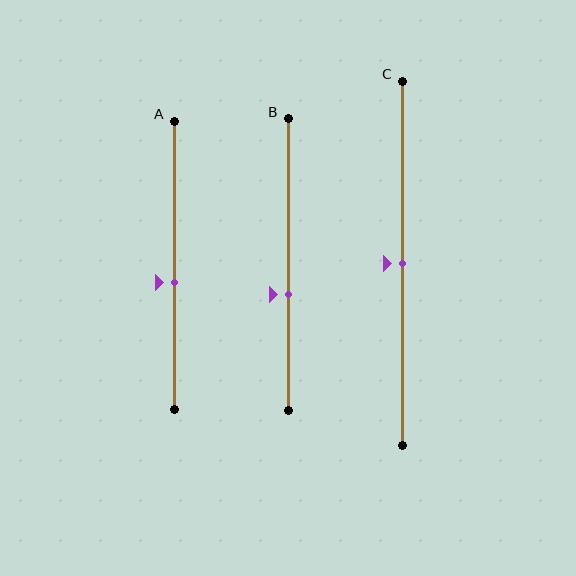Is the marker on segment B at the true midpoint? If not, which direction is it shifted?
No, the marker on segment B is shifted downward by about 10% of the segment length.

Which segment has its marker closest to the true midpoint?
Segment C has its marker closest to the true midpoint.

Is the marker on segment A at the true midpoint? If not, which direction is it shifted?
No, the marker on segment A is shifted downward by about 6% of the segment length.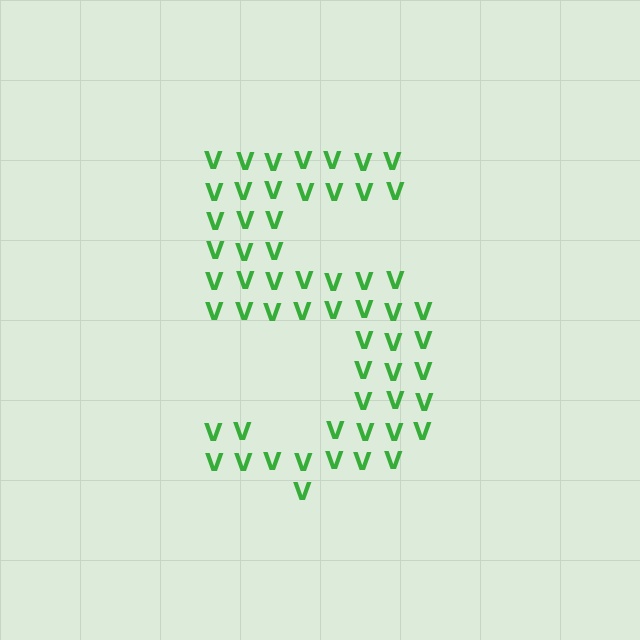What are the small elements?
The small elements are letter V's.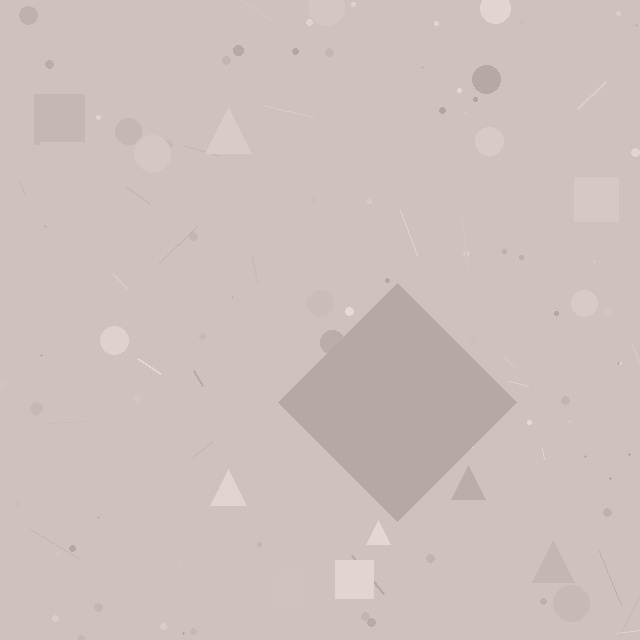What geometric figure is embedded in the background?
A diamond is embedded in the background.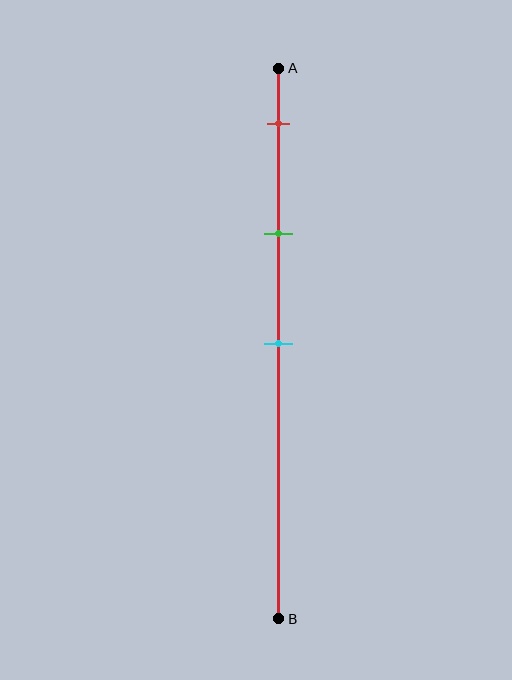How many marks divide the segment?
There are 3 marks dividing the segment.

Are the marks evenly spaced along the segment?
Yes, the marks are approximately evenly spaced.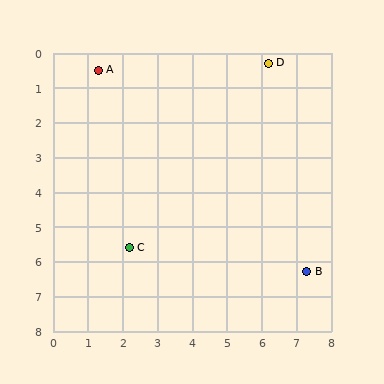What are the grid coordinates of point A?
Point A is at approximately (1.3, 0.5).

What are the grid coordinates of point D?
Point D is at approximately (6.2, 0.3).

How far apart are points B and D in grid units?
Points B and D are about 6.1 grid units apart.